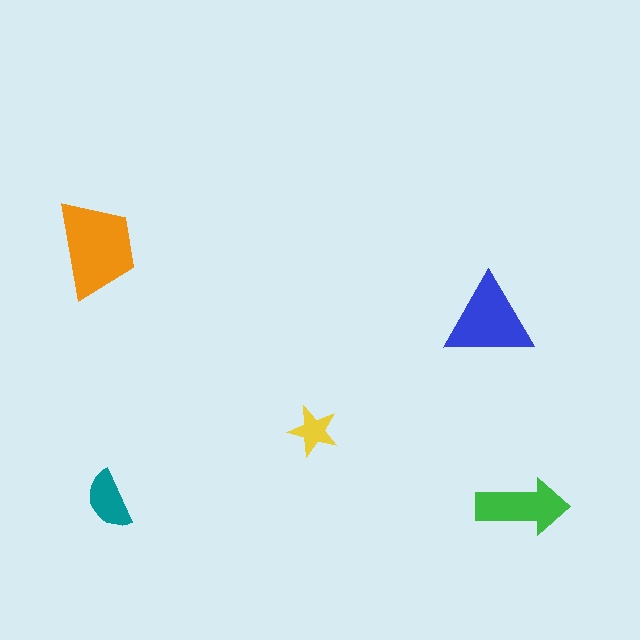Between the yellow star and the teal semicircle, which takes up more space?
The teal semicircle.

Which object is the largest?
The orange trapezoid.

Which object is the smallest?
The yellow star.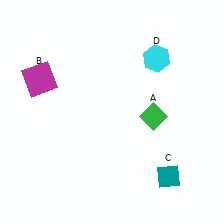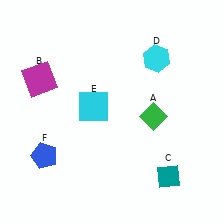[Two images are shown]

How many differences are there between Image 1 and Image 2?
There are 2 differences between the two images.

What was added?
A cyan square (E), a blue pentagon (F) were added in Image 2.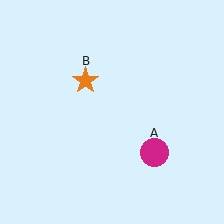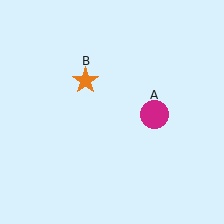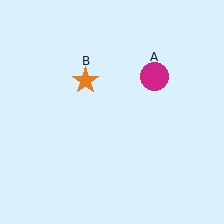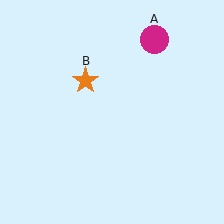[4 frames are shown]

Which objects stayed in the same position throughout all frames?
Orange star (object B) remained stationary.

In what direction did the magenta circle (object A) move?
The magenta circle (object A) moved up.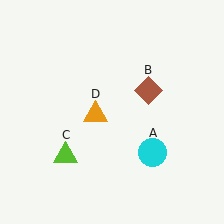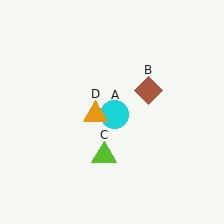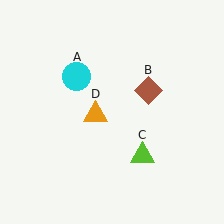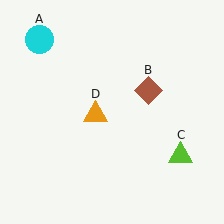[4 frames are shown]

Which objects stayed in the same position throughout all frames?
Brown diamond (object B) and orange triangle (object D) remained stationary.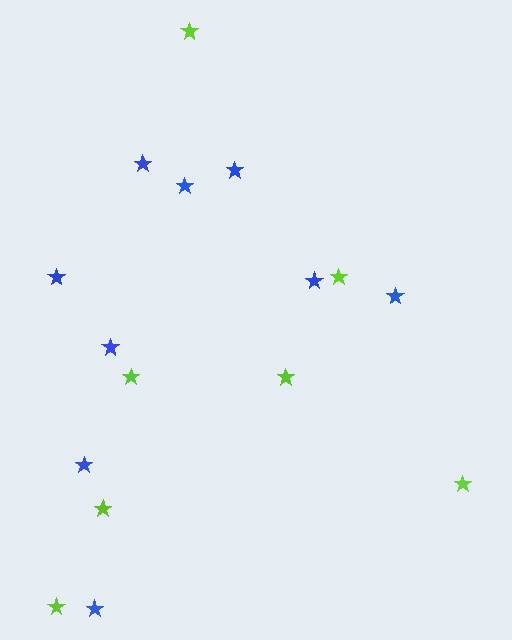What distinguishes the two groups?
There are 2 groups: one group of blue stars (9) and one group of lime stars (7).